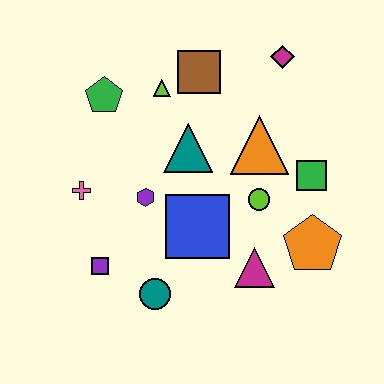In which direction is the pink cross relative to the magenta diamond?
The pink cross is to the left of the magenta diamond.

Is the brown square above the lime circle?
Yes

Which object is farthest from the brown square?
The teal circle is farthest from the brown square.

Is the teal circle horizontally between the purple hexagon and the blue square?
Yes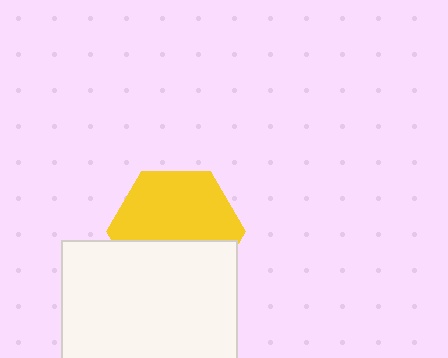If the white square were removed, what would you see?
You would see the complete yellow hexagon.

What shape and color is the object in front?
The object in front is a white square.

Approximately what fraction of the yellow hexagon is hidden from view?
Roughly 41% of the yellow hexagon is hidden behind the white square.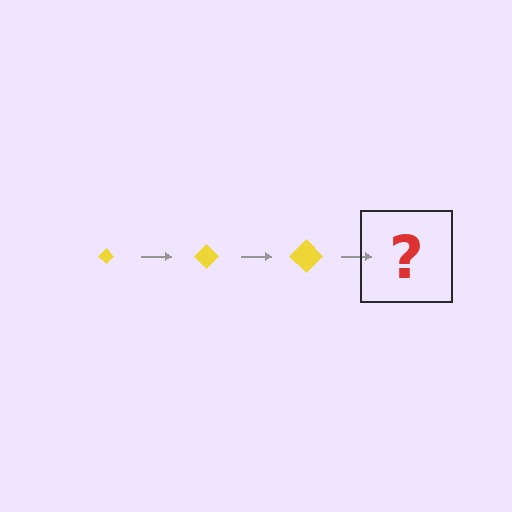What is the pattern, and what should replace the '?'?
The pattern is that the diamond gets progressively larger each step. The '?' should be a yellow diamond, larger than the previous one.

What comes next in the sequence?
The next element should be a yellow diamond, larger than the previous one.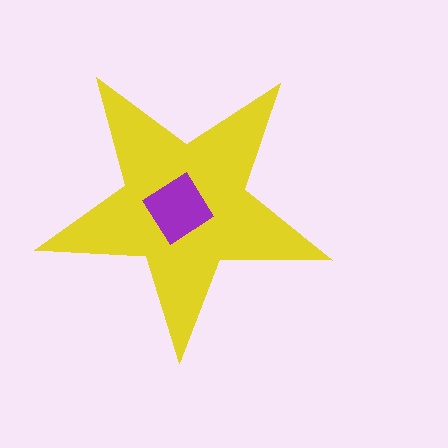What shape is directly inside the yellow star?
The purple diamond.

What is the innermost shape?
The purple diamond.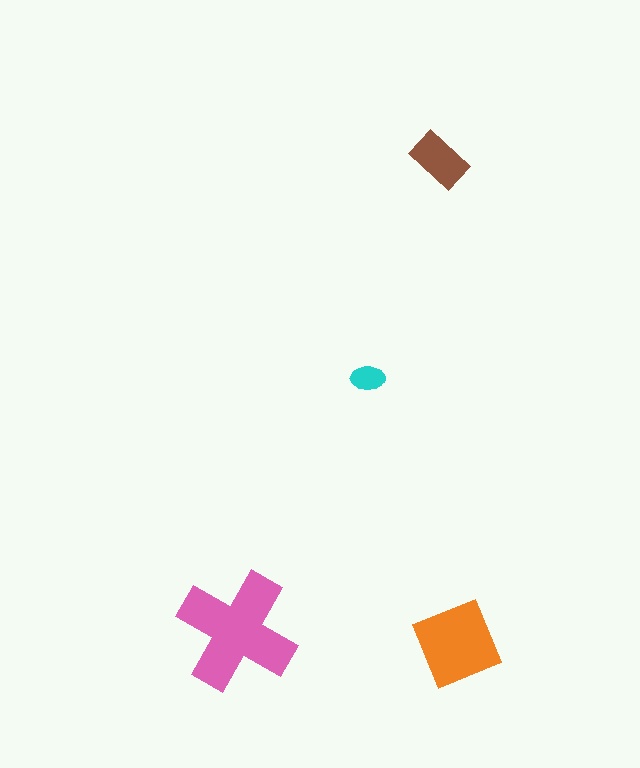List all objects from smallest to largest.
The cyan ellipse, the brown rectangle, the orange diamond, the pink cross.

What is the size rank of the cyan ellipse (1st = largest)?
4th.